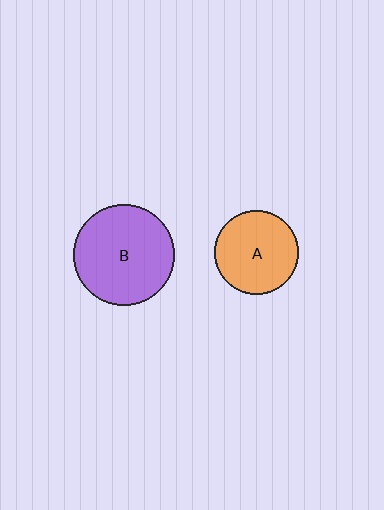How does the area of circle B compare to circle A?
Approximately 1.4 times.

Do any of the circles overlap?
No, none of the circles overlap.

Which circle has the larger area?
Circle B (purple).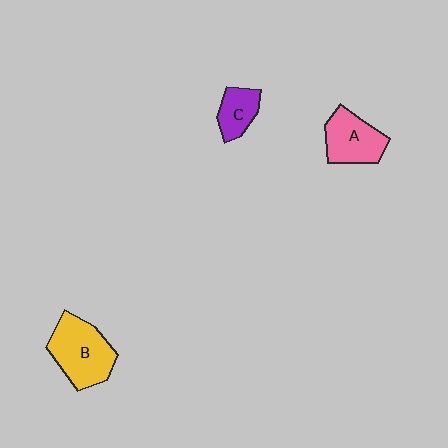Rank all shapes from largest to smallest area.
From largest to smallest: B (yellow), A (pink), C (purple).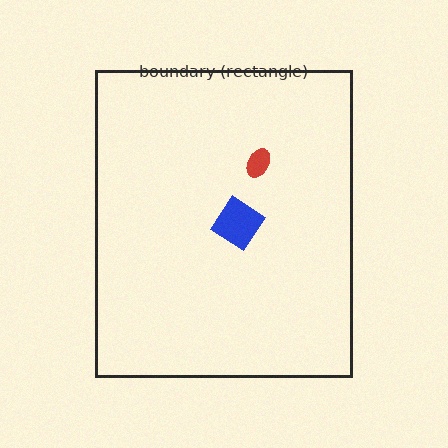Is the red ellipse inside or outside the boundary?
Inside.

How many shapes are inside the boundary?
2 inside, 0 outside.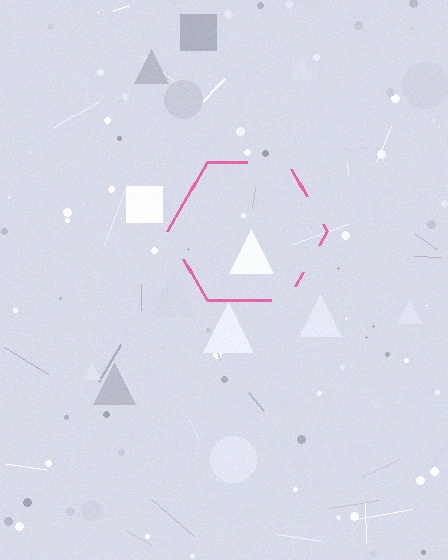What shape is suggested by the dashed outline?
The dashed outline suggests a hexagon.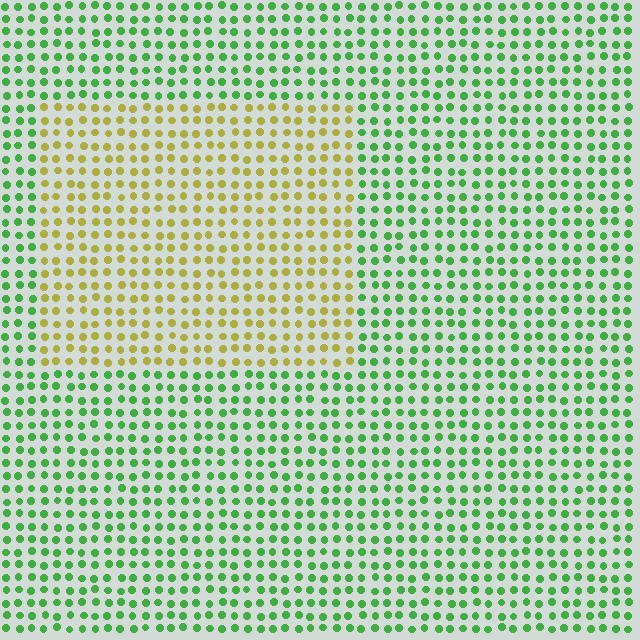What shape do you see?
I see a rectangle.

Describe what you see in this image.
The image is filled with small green elements in a uniform arrangement. A rectangle-shaped region is visible where the elements are tinted to a slightly different hue, forming a subtle color boundary.